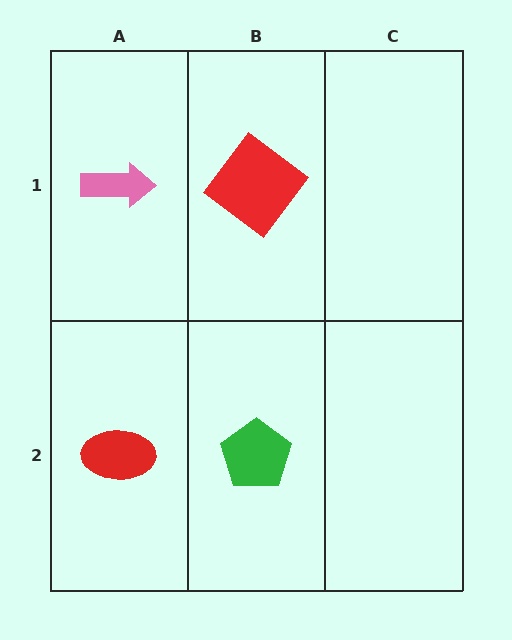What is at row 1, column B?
A red diamond.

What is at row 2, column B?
A green pentagon.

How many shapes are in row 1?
2 shapes.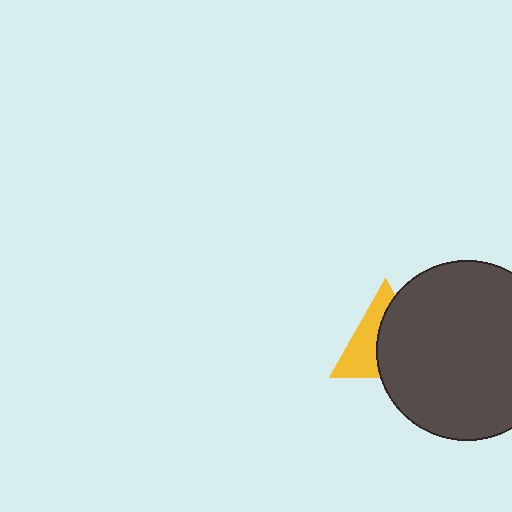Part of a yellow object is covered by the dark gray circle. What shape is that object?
It is a triangle.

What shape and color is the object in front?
The object in front is a dark gray circle.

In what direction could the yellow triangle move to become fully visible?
The yellow triangle could move left. That would shift it out from behind the dark gray circle entirely.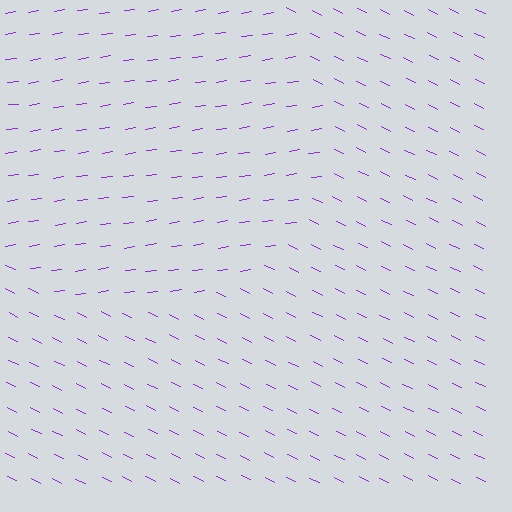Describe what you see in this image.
The image is filled with small purple line segments. A circle region in the image has lines oriented differently from the surrounding lines, creating a visible texture boundary.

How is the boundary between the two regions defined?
The boundary is defined purely by a change in line orientation (approximately 34 degrees difference). All lines are the same color and thickness.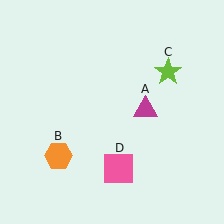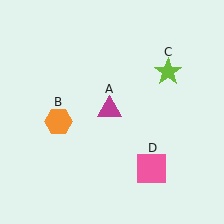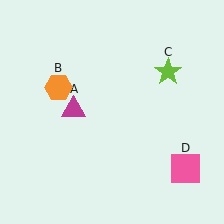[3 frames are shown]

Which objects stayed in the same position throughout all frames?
Lime star (object C) remained stationary.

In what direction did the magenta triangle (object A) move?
The magenta triangle (object A) moved left.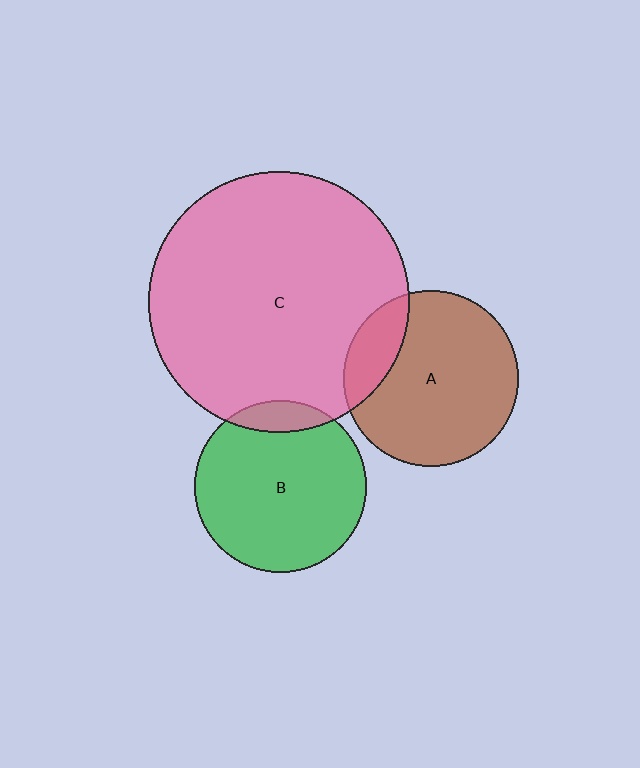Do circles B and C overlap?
Yes.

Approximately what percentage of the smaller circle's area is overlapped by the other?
Approximately 10%.